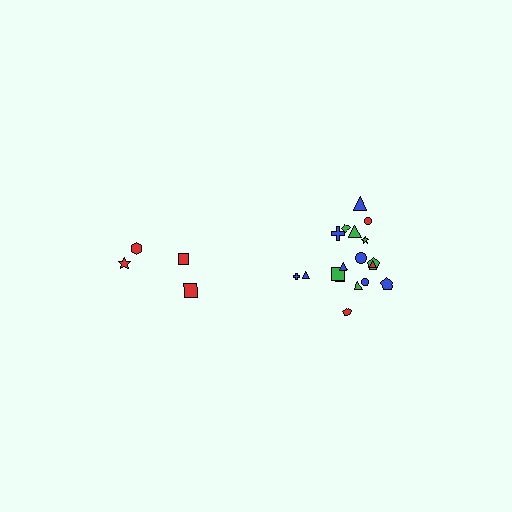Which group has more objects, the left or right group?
The right group.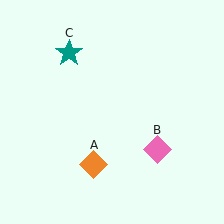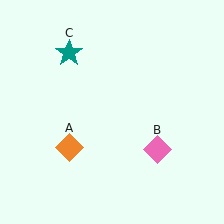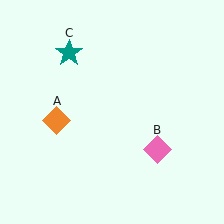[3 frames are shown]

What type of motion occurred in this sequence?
The orange diamond (object A) rotated clockwise around the center of the scene.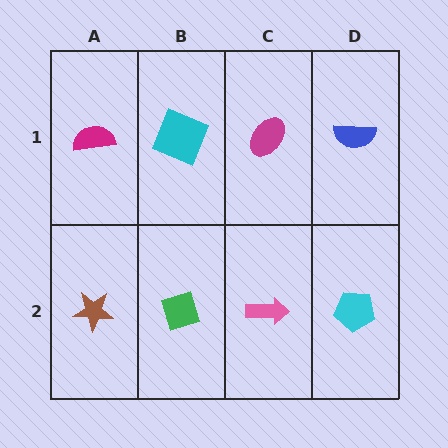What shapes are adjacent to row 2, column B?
A cyan square (row 1, column B), a brown star (row 2, column A), a pink arrow (row 2, column C).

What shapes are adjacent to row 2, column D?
A blue semicircle (row 1, column D), a pink arrow (row 2, column C).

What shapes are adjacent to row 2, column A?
A magenta semicircle (row 1, column A), a green diamond (row 2, column B).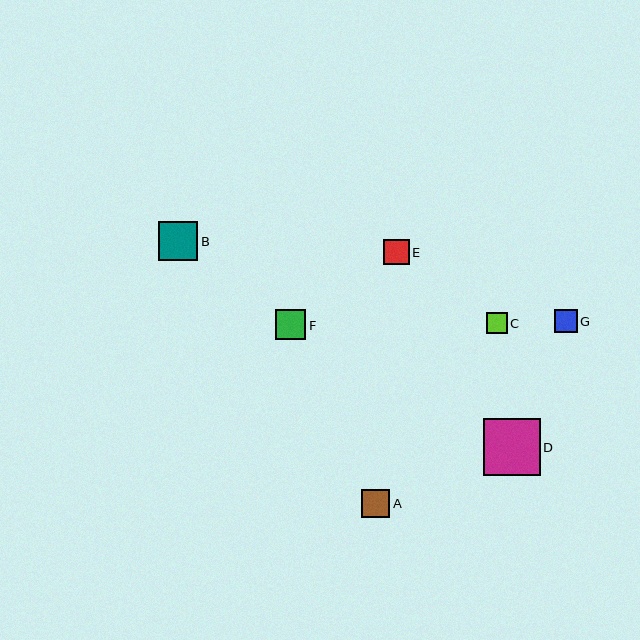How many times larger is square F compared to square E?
Square F is approximately 1.2 times the size of square E.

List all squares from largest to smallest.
From largest to smallest: D, B, F, A, E, G, C.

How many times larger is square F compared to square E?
Square F is approximately 1.2 times the size of square E.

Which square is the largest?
Square D is the largest with a size of approximately 57 pixels.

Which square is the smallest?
Square C is the smallest with a size of approximately 21 pixels.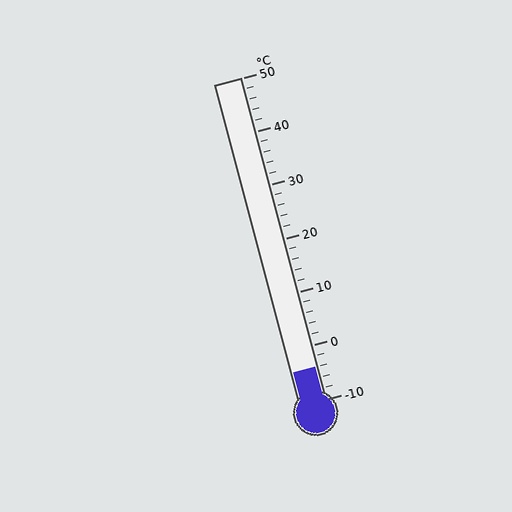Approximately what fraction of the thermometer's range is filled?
The thermometer is filled to approximately 10% of its range.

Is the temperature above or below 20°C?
The temperature is below 20°C.